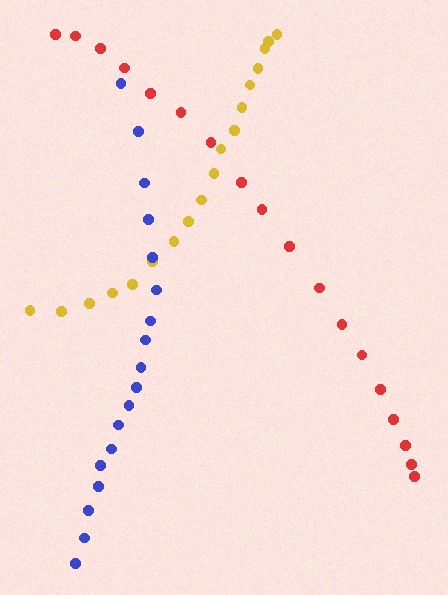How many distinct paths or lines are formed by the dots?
There are 3 distinct paths.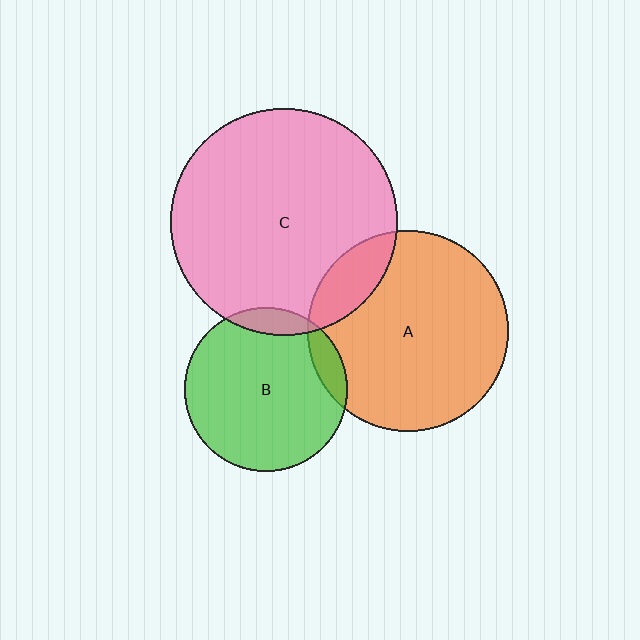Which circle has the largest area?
Circle C (pink).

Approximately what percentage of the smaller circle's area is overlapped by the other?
Approximately 10%.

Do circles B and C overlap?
Yes.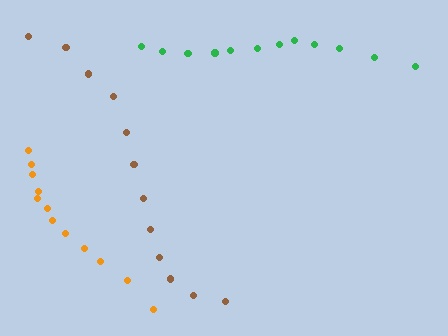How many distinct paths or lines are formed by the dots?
There are 3 distinct paths.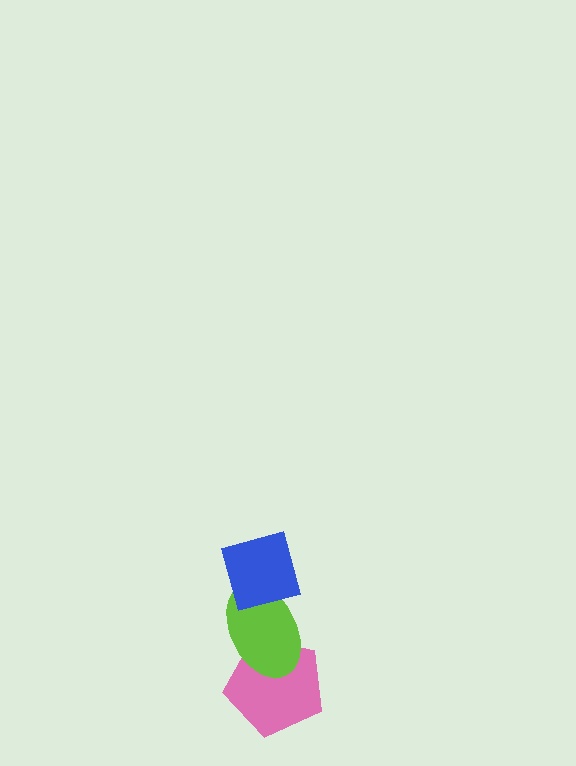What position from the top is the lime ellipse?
The lime ellipse is 2nd from the top.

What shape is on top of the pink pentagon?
The lime ellipse is on top of the pink pentagon.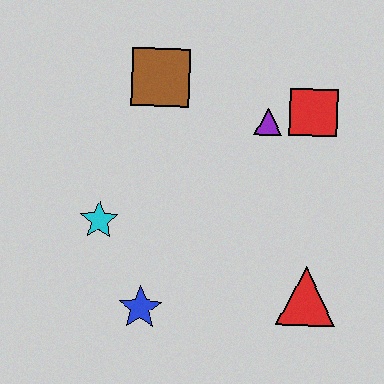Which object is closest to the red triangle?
The blue star is closest to the red triangle.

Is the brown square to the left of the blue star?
No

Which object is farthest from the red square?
The blue star is farthest from the red square.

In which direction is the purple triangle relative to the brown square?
The purple triangle is to the right of the brown square.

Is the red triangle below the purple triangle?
Yes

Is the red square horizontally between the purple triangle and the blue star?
No